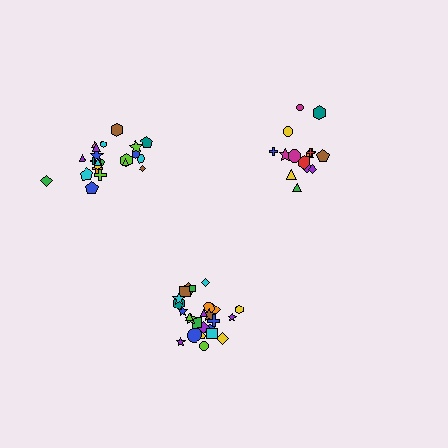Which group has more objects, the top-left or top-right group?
The top-left group.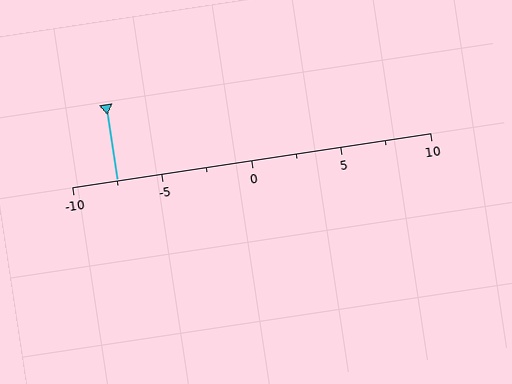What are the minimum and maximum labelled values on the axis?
The axis runs from -10 to 10.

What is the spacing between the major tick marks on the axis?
The major ticks are spaced 5 apart.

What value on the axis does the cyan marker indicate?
The marker indicates approximately -7.5.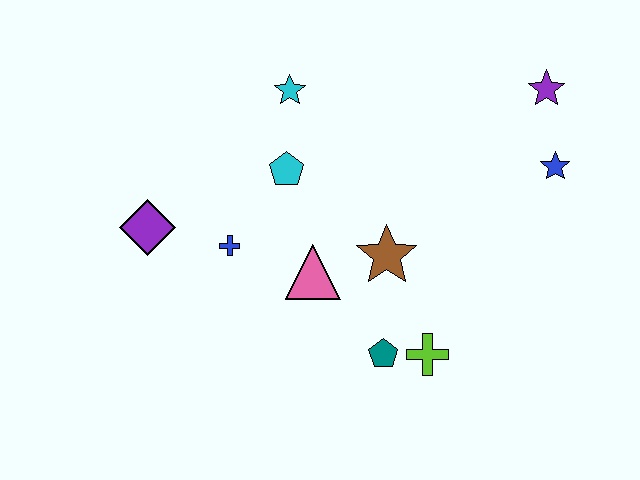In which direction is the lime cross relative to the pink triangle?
The lime cross is to the right of the pink triangle.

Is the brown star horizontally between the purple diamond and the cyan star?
No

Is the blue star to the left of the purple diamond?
No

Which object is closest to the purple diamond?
The blue cross is closest to the purple diamond.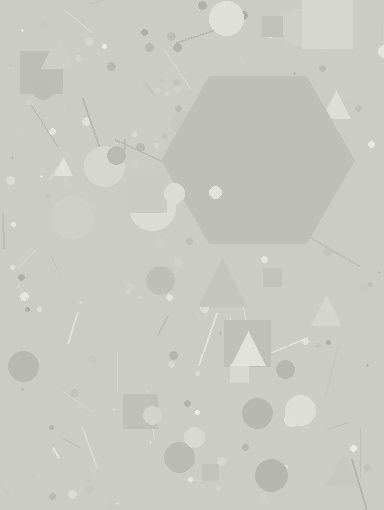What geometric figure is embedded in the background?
A hexagon is embedded in the background.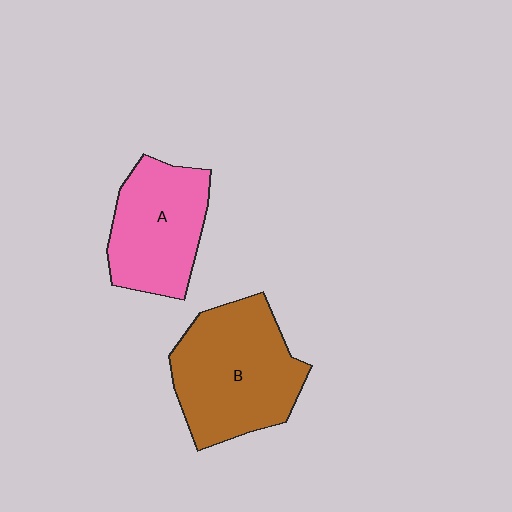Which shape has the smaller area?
Shape A (pink).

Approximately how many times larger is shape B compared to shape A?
Approximately 1.3 times.